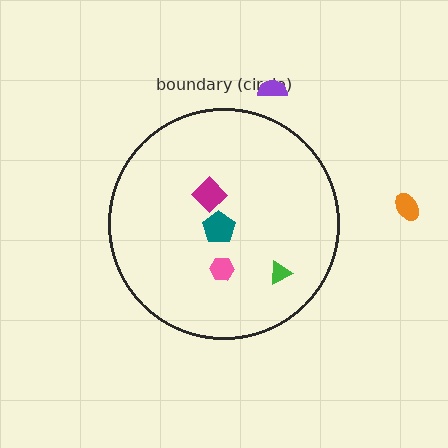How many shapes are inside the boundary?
4 inside, 2 outside.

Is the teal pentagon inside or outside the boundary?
Inside.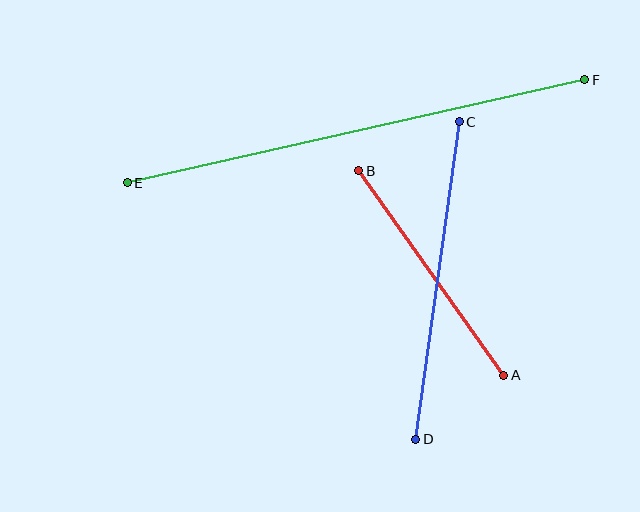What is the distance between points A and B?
The distance is approximately 251 pixels.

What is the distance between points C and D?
The distance is approximately 320 pixels.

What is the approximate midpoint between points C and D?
The midpoint is at approximately (438, 281) pixels.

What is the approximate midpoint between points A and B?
The midpoint is at approximately (431, 273) pixels.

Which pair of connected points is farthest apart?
Points E and F are farthest apart.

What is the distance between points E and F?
The distance is approximately 469 pixels.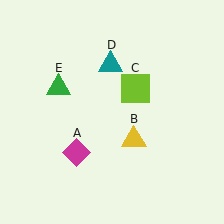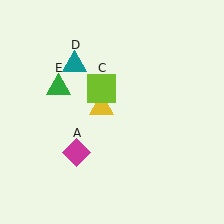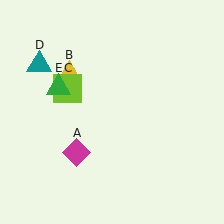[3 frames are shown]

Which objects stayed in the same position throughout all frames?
Magenta diamond (object A) and green triangle (object E) remained stationary.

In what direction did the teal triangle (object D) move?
The teal triangle (object D) moved left.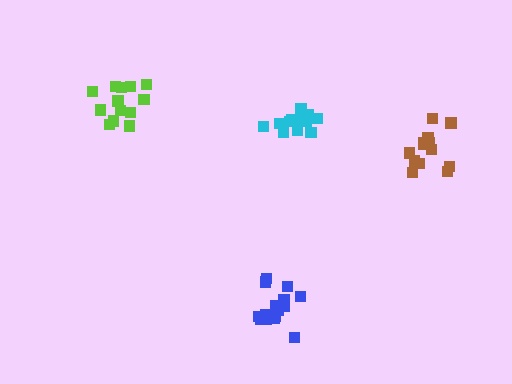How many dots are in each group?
Group 1: 13 dots, Group 2: 16 dots, Group 3: 16 dots, Group 4: 13 dots (58 total).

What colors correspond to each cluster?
The clusters are colored: lime, blue, cyan, brown.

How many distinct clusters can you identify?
There are 4 distinct clusters.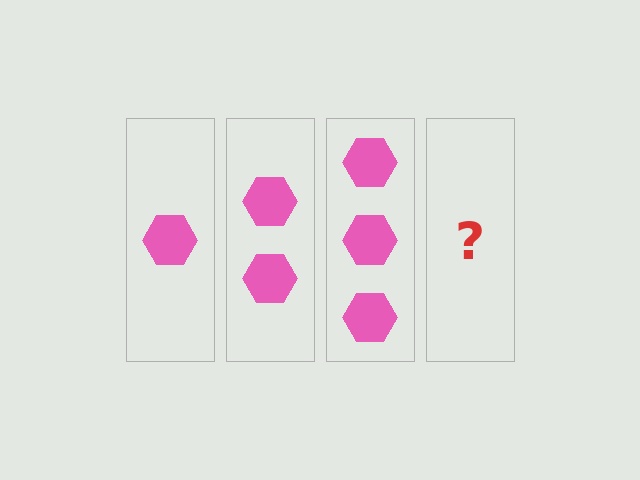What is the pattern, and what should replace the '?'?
The pattern is that each step adds one more hexagon. The '?' should be 4 hexagons.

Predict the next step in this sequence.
The next step is 4 hexagons.